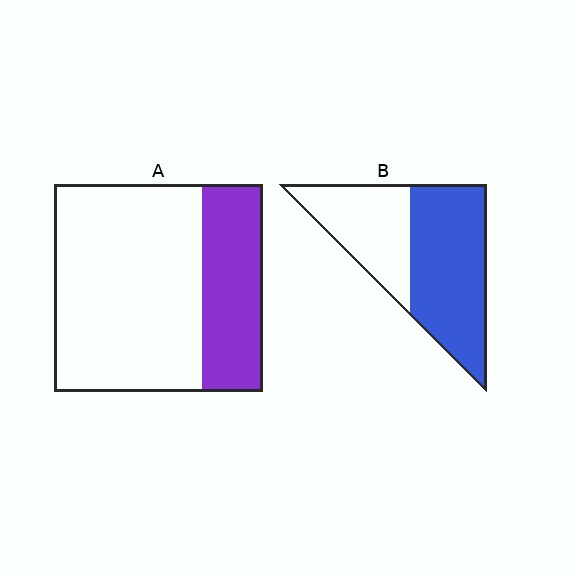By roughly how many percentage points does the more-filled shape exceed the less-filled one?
By roughly 30 percentage points (B over A).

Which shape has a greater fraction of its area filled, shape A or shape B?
Shape B.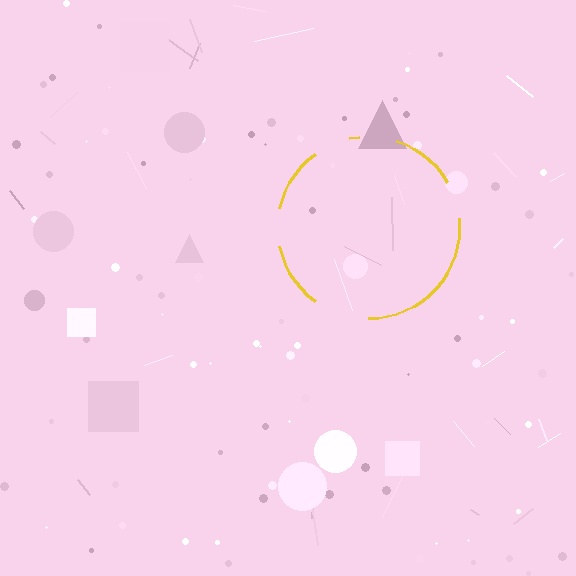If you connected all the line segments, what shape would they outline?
They would outline a circle.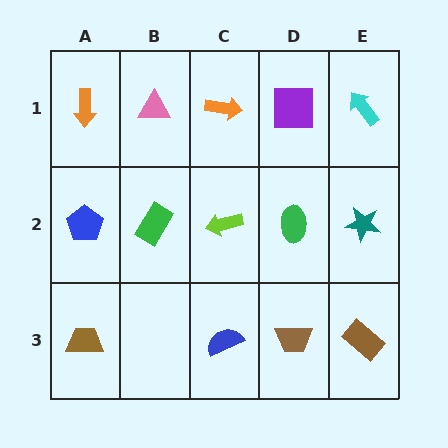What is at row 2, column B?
A green rectangle.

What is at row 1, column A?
An orange arrow.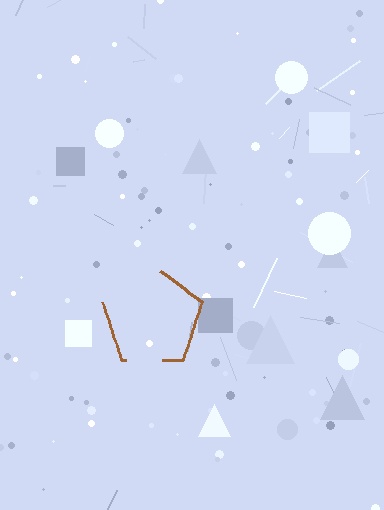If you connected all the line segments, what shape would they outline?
They would outline a pentagon.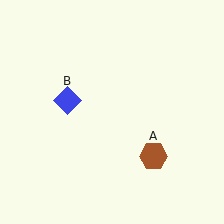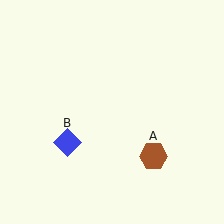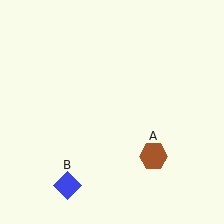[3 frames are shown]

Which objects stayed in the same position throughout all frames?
Brown hexagon (object A) remained stationary.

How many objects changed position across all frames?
1 object changed position: blue diamond (object B).